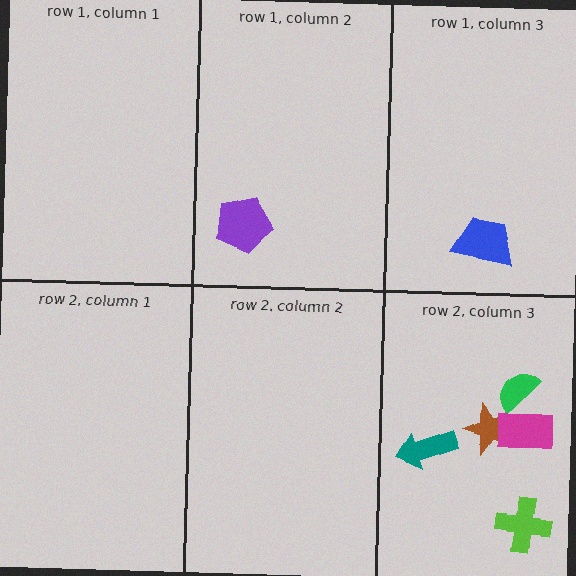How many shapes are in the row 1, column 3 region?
1.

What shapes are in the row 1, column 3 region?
The blue trapezoid.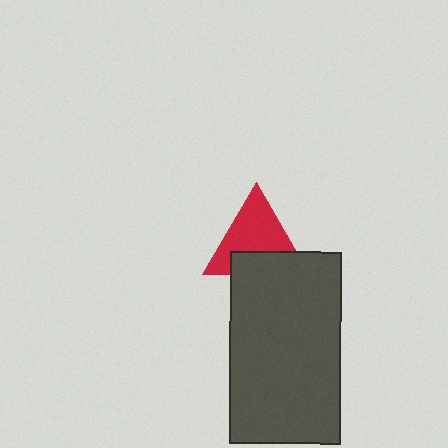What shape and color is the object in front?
The object in front is a dark gray rectangle.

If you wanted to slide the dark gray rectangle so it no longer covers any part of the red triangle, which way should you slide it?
Slide it down — that is the most direct way to separate the two shapes.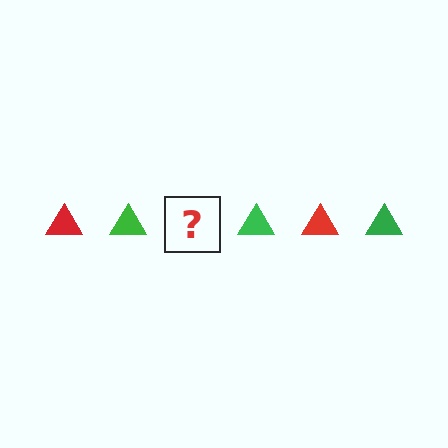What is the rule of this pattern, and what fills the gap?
The rule is that the pattern cycles through red, green triangles. The gap should be filled with a red triangle.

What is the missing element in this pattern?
The missing element is a red triangle.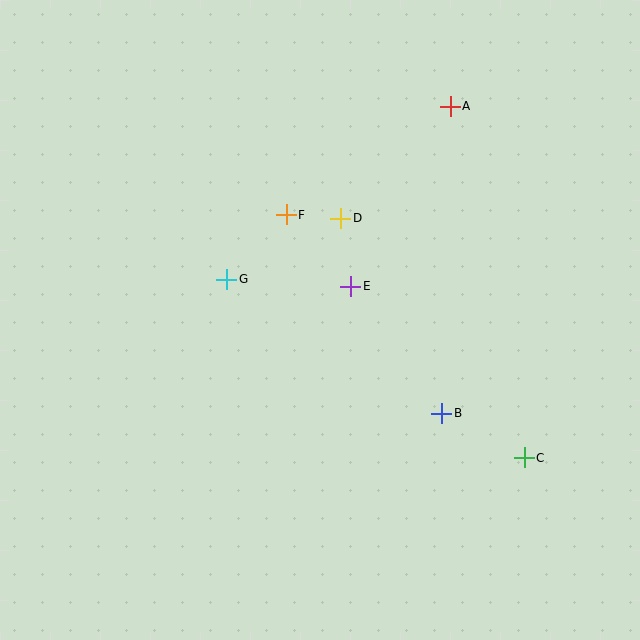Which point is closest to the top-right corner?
Point A is closest to the top-right corner.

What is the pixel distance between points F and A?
The distance between F and A is 197 pixels.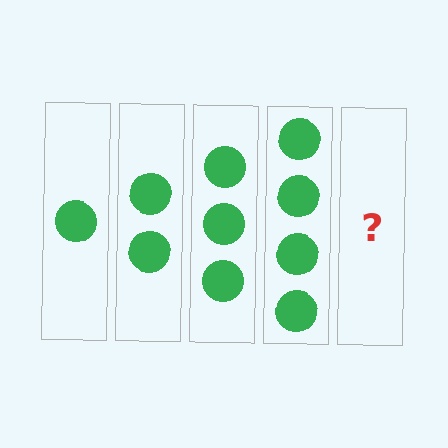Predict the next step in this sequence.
The next step is 5 circles.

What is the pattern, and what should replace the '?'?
The pattern is that each step adds one more circle. The '?' should be 5 circles.